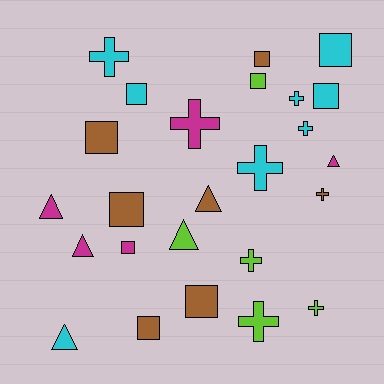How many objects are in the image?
There are 25 objects.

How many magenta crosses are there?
There is 1 magenta cross.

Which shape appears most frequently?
Square, with 10 objects.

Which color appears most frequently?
Cyan, with 8 objects.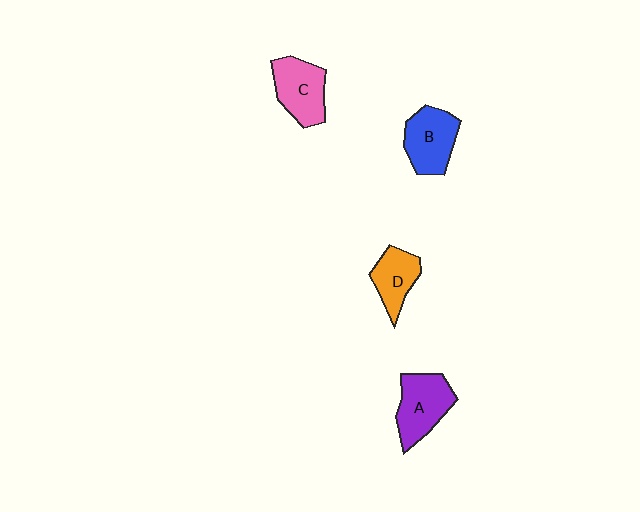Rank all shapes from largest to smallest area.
From largest to smallest: A (purple), B (blue), C (pink), D (orange).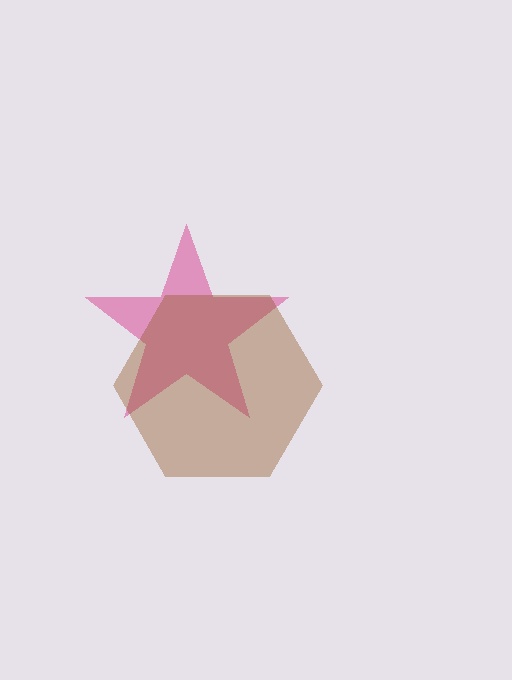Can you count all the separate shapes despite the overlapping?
Yes, there are 2 separate shapes.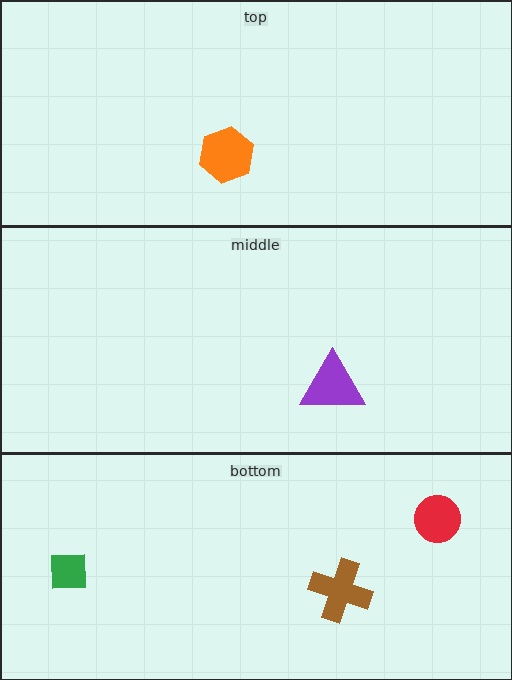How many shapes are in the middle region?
1.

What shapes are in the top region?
The orange hexagon.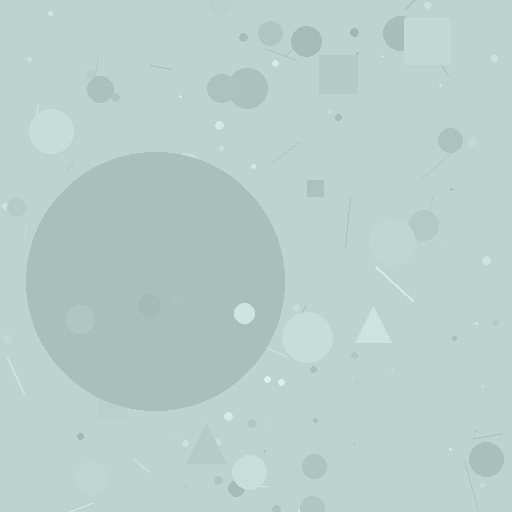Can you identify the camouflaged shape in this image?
The camouflaged shape is a circle.